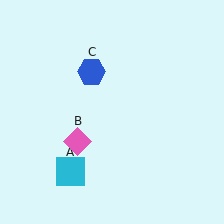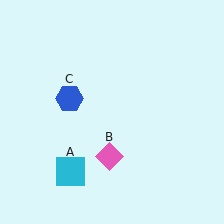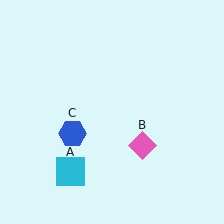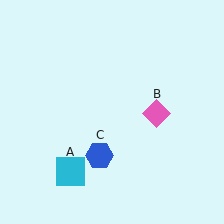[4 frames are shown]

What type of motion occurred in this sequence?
The pink diamond (object B), blue hexagon (object C) rotated counterclockwise around the center of the scene.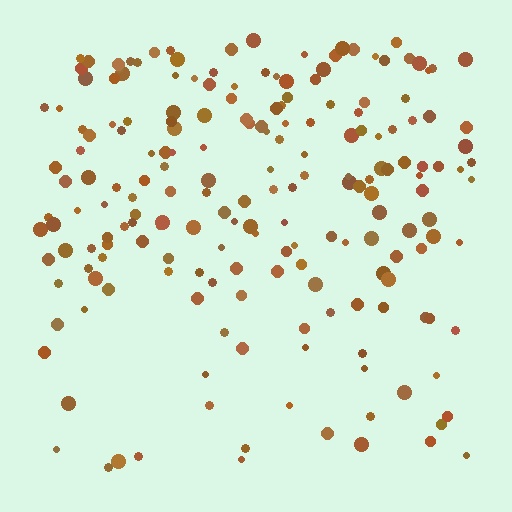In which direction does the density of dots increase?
From bottom to top, with the top side densest.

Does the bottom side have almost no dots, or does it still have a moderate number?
Still a moderate number, just noticeably fewer than the top.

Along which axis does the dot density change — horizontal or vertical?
Vertical.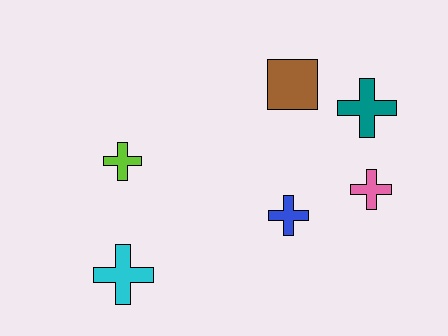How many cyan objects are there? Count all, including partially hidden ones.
There is 1 cyan object.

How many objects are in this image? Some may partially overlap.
There are 6 objects.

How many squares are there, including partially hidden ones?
There is 1 square.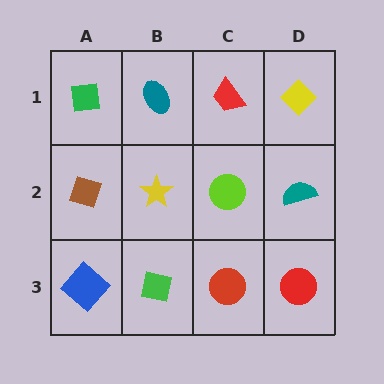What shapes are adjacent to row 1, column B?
A yellow star (row 2, column B), a green square (row 1, column A), a red trapezoid (row 1, column C).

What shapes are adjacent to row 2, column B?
A teal ellipse (row 1, column B), a green square (row 3, column B), a brown diamond (row 2, column A), a lime circle (row 2, column C).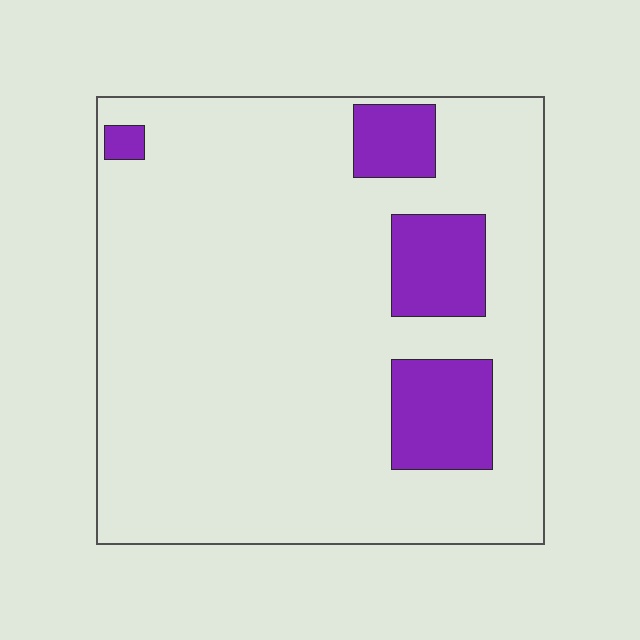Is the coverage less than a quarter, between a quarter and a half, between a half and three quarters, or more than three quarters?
Less than a quarter.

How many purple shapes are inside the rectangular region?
4.